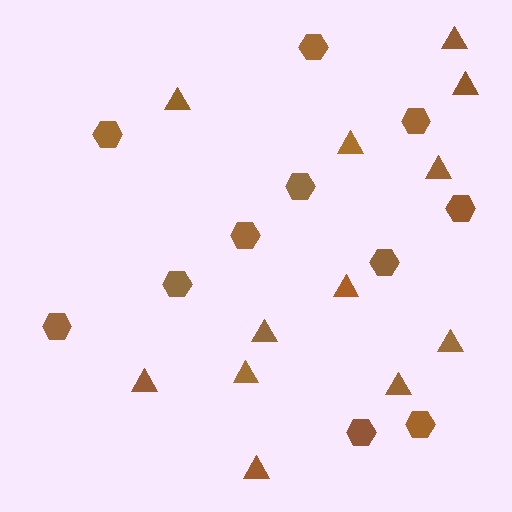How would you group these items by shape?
There are 2 groups: one group of triangles (12) and one group of hexagons (11).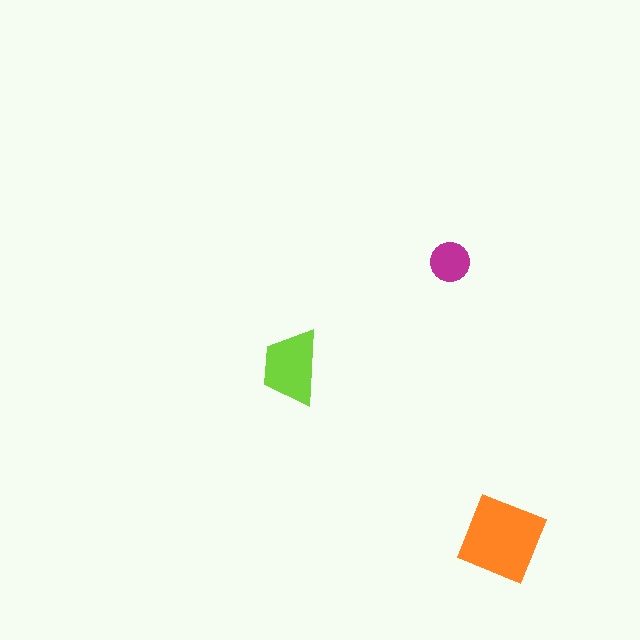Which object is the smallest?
The magenta circle.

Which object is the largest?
The orange diamond.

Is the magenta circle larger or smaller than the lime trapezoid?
Smaller.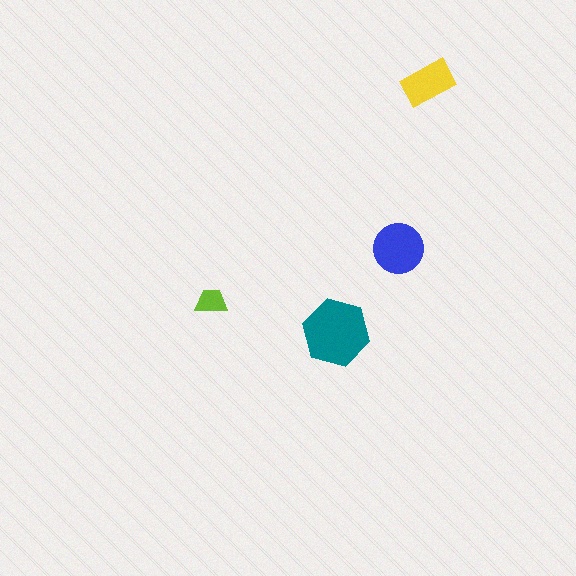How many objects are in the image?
There are 4 objects in the image.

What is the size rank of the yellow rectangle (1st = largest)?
3rd.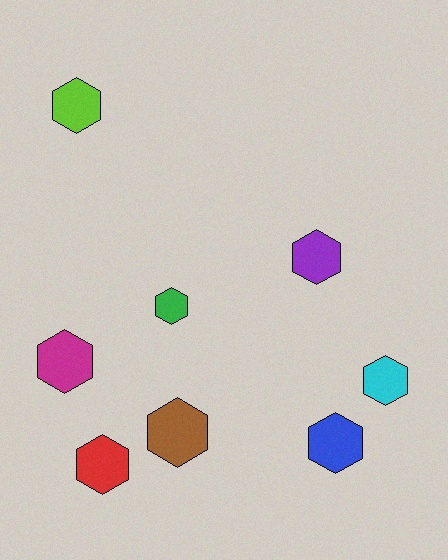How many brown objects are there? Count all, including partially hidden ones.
There is 1 brown object.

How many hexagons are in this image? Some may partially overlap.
There are 8 hexagons.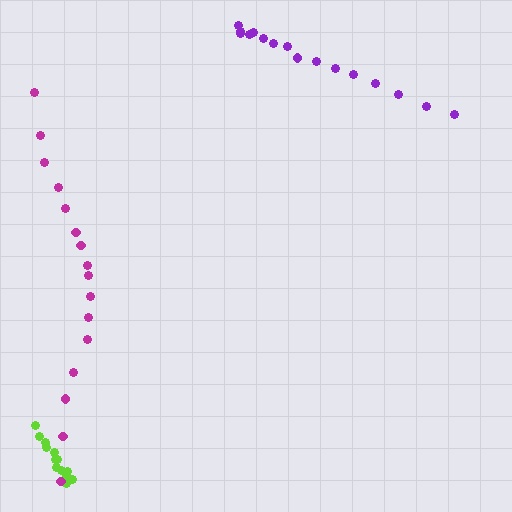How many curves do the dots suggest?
There are 3 distinct paths.